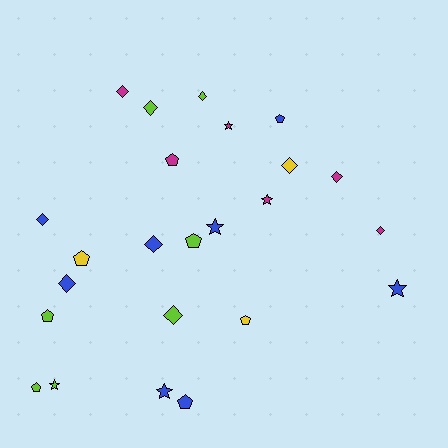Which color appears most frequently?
Blue, with 8 objects.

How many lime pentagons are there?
There are 3 lime pentagons.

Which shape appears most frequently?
Diamond, with 10 objects.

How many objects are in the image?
There are 24 objects.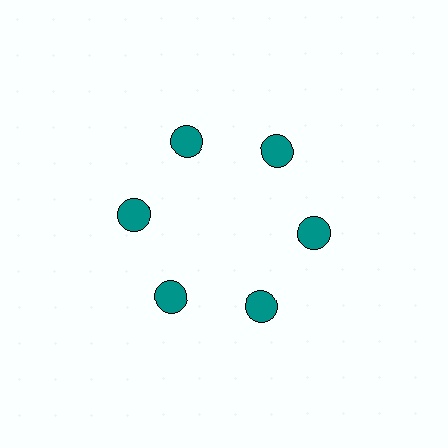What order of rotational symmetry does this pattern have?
This pattern has 6-fold rotational symmetry.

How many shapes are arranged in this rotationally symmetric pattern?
There are 6 shapes, arranged in 6 groups of 1.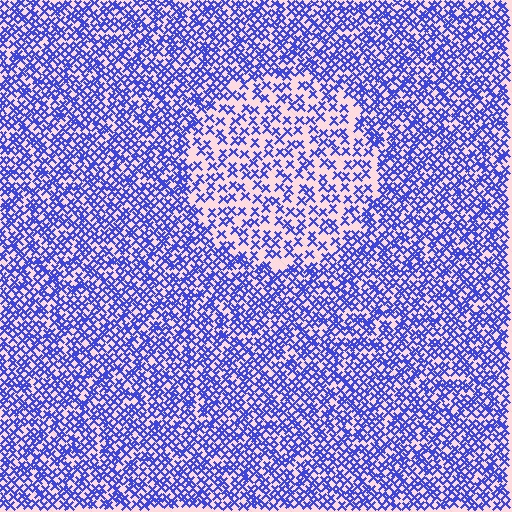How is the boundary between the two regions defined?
The boundary is defined by a change in element density (approximately 1.9x ratio). All elements are the same color, size, and shape.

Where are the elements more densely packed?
The elements are more densely packed outside the circle boundary.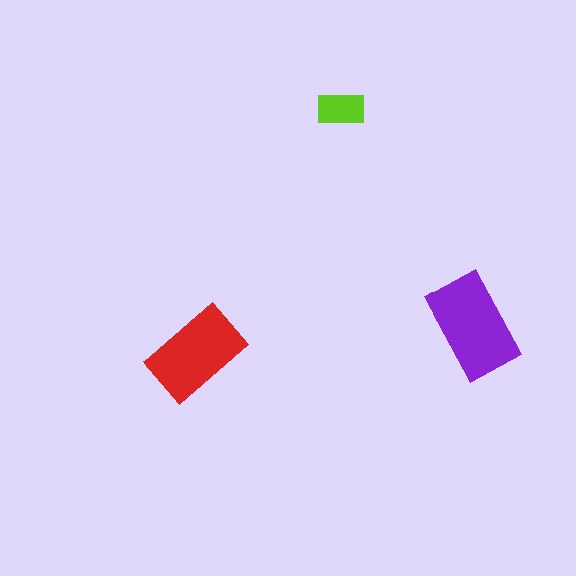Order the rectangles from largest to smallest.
the purple one, the red one, the lime one.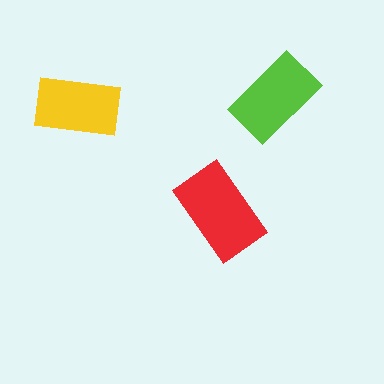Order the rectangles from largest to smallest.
the red one, the lime one, the yellow one.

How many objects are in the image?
There are 3 objects in the image.